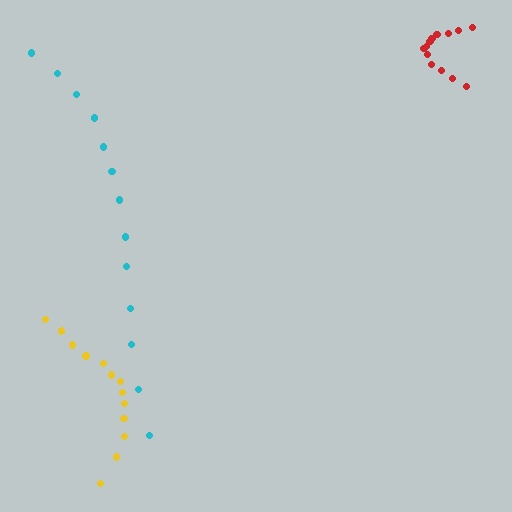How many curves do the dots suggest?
There are 3 distinct paths.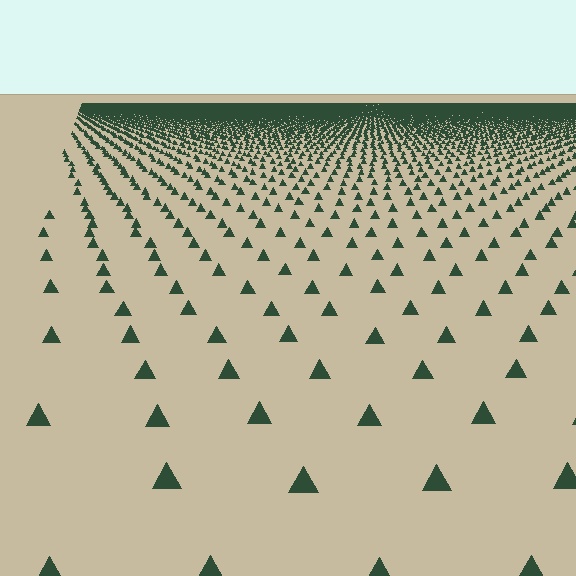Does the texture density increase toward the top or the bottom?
Density increases toward the top.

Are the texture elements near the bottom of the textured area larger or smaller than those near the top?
Larger. Near the bottom, elements are closer to the viewer and appear at a bigger on-screen size.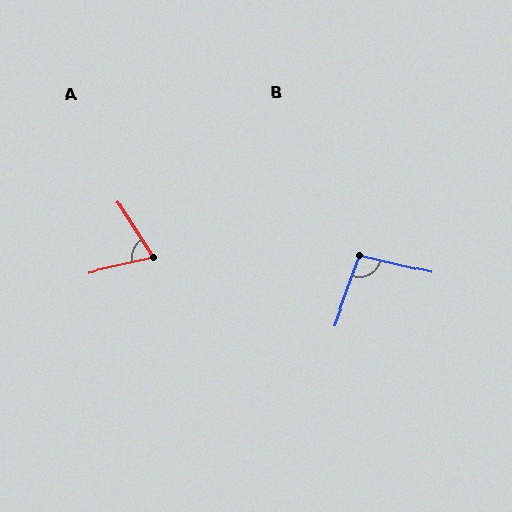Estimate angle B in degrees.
Approximately 96 degrees.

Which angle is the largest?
B, at approximately 96 degrees.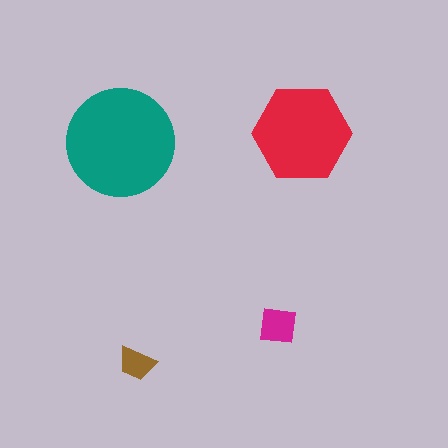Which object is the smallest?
The brown trapezoid.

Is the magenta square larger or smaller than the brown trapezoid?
Larger.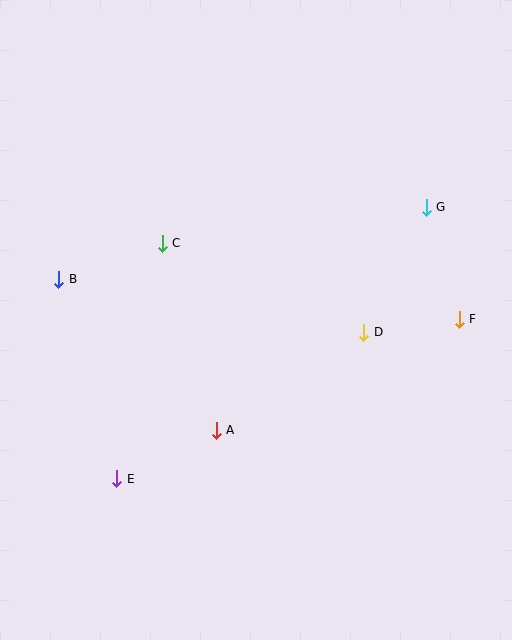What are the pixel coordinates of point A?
Point A is at (216, 430).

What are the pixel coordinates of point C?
Point C is at (162, 243).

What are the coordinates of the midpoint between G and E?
The midpoint between G and E is at (272, 343).